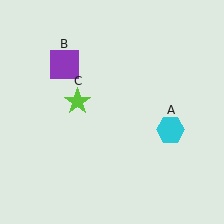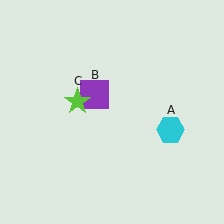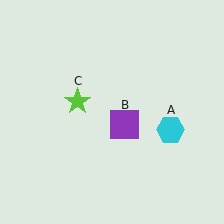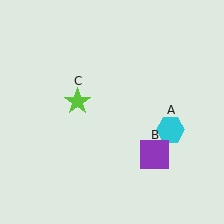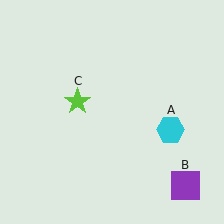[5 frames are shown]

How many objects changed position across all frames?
1 object changed position: purple square (object B).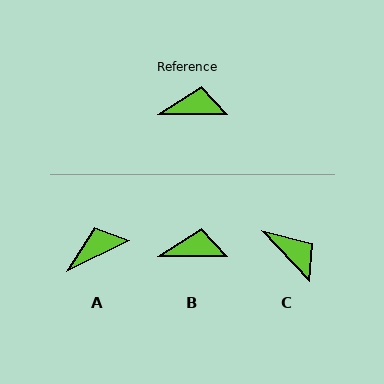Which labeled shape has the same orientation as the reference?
B.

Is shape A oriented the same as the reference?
No, it is off by about 26 degrees.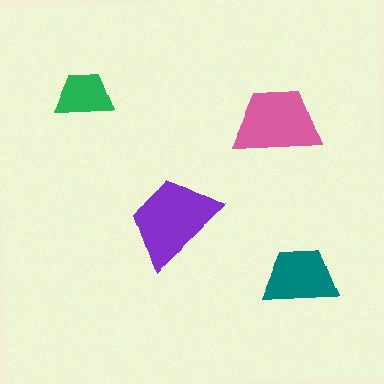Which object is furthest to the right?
The teal trapezoid is rightmost.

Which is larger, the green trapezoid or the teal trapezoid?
The teal one.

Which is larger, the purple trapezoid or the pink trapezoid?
The purple one.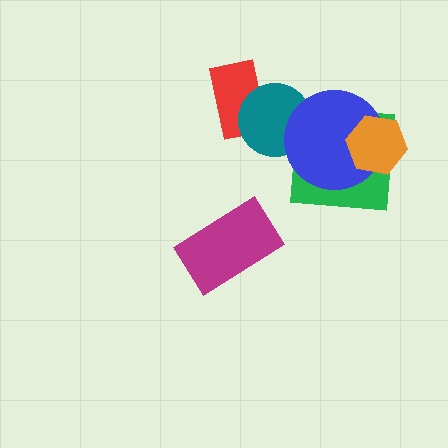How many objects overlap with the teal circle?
2 objects overlap with the teal circle.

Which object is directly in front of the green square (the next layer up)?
The blue circle is directly in front of the green square.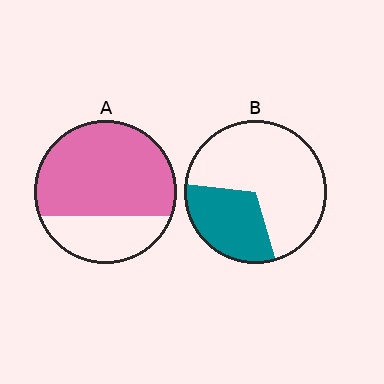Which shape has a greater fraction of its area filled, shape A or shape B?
Shape A.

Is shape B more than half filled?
No.